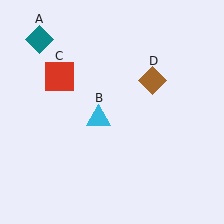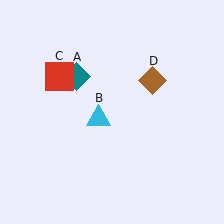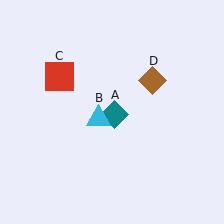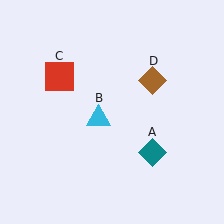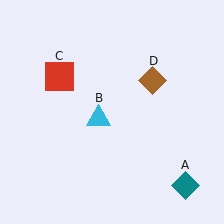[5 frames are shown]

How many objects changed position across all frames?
1 object changed position: teal diamond (object A).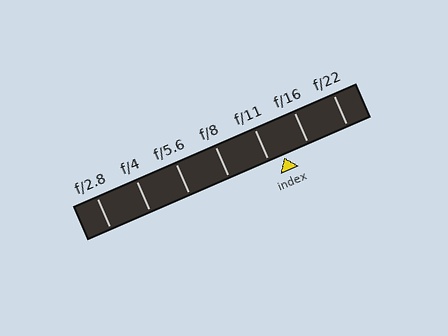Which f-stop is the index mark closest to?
The index mark is closest to f/11.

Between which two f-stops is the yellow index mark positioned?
The index mark is between f/11 and f/16.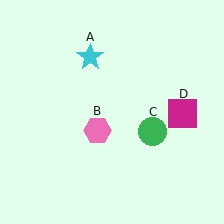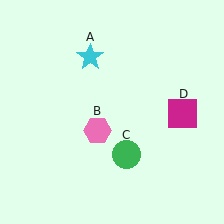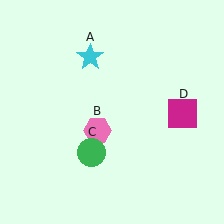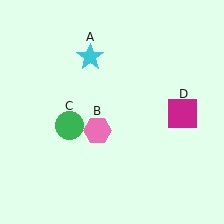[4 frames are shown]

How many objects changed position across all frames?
1 object changed position: green circle (object C).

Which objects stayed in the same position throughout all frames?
Cyan star (object A) and pink hexagon (object B) and magenta square (object D) remained stationary.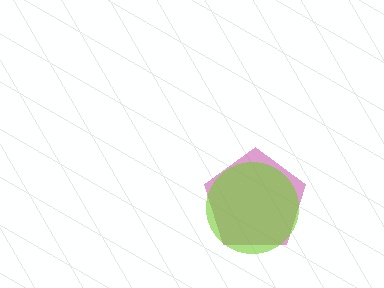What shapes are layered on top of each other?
The layered shapes are: a magenta pentagon, a lime circle.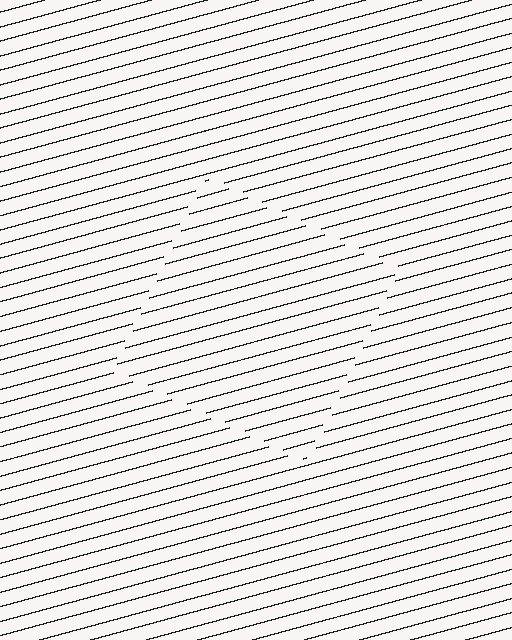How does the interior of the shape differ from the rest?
The interior of the shape contains the same grating, shifted by half a period — the contour is defined by the phase discontinuity where line-ends from the inner and outer gratings abut.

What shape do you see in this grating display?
An illusory square. The interior of the shape contains the same grating, shifted by half a period — the contour is defined by the phase discontinuity where line-ends from the inner and outer gratings abut.